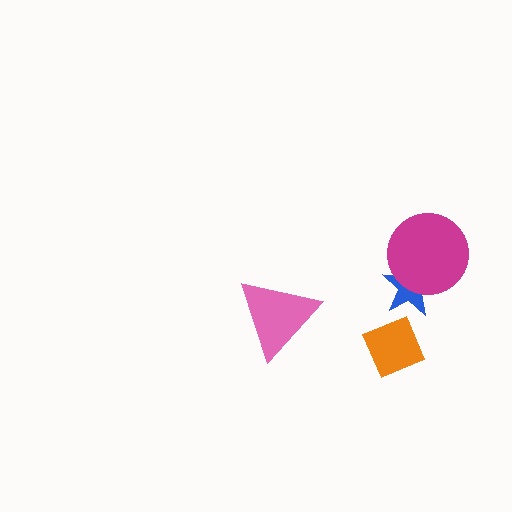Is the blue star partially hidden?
Yes, it is partially covered by another shape.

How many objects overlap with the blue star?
1 object overlaps with the blue star.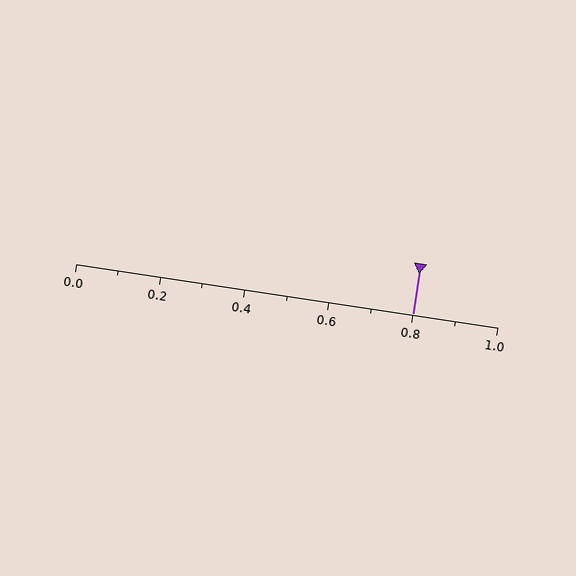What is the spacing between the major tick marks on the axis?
The major ticks are spaced 0.2 apart.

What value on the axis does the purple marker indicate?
The marker indicates approximately 0.8.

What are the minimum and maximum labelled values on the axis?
The axis runs from 0.0 to 1.0.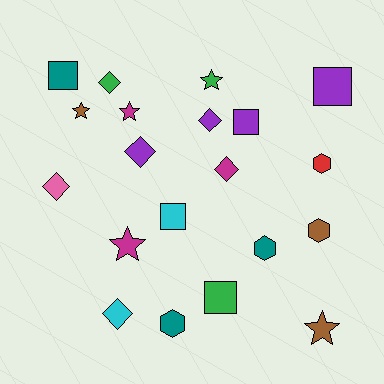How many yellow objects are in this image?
There are no yellow objects.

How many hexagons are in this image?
There are 4 hexagons.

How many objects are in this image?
There are 20 objects.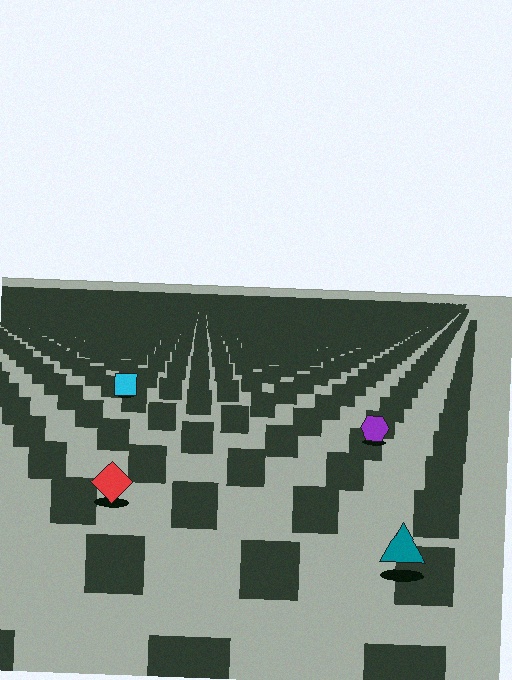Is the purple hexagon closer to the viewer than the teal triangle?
No. The teal triangle is closer — you can tell from the texture gradient: the ground texture is coarser near it.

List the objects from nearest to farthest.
From nearest to farthest: the teal triangle, the red diamond, the purple hexagon, the cyan square.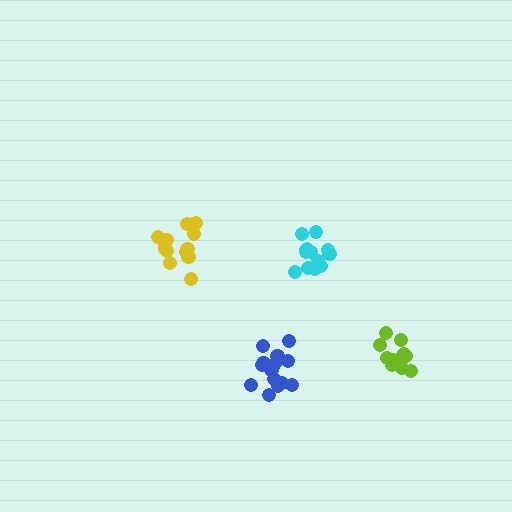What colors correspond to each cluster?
The clusters are colored: blue, cyan, yellow, lime.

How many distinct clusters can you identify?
There are 4 distinct clusters.